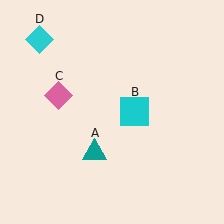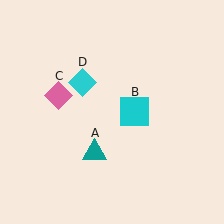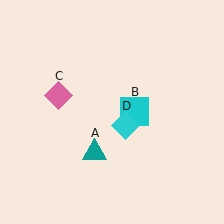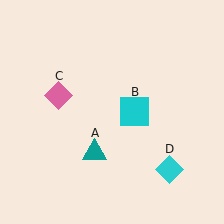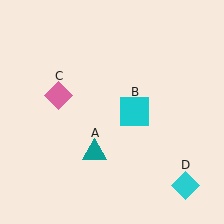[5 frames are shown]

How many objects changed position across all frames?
1 object changed position: cyan diamond (object D).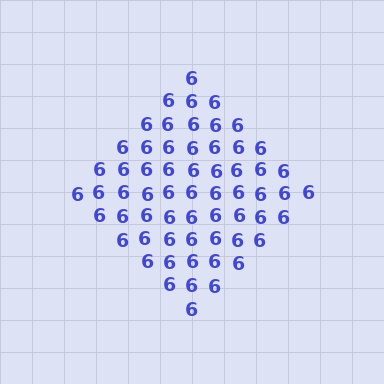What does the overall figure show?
The overall figure shows a diamond.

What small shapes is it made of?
It is made of small digit 6's.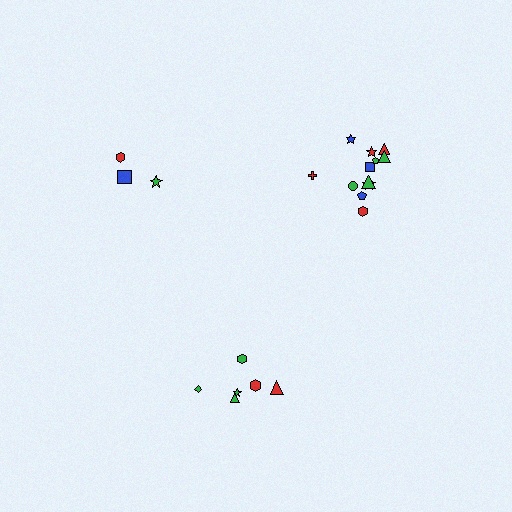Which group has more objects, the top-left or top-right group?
The top-right group.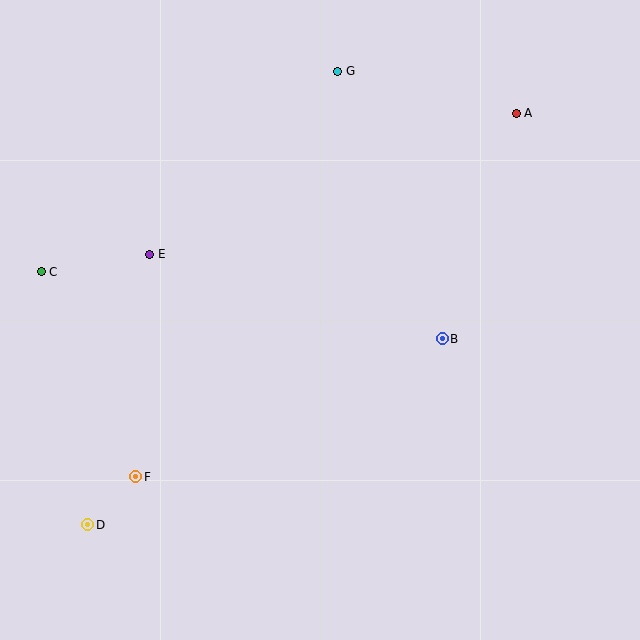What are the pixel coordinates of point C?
Point C is at (41, 272).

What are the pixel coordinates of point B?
Point B is at (442, 339).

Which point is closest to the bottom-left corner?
Point D is closest to the bottom-left corner.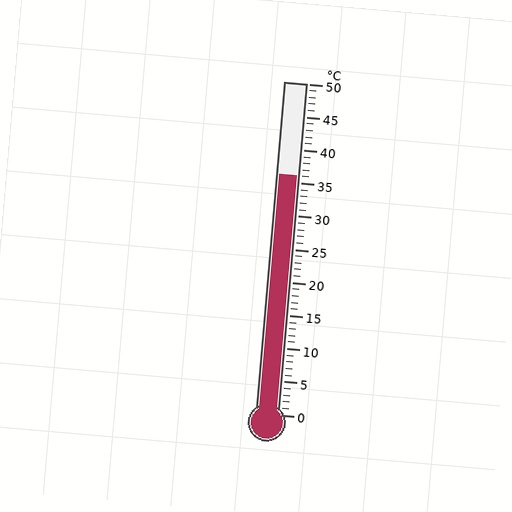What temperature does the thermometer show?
The thermometer shows approximately 36°C.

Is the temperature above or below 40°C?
The temperature is below 40°C.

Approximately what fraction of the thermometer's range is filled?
The thermometer is filled to approximately 70% of its range.